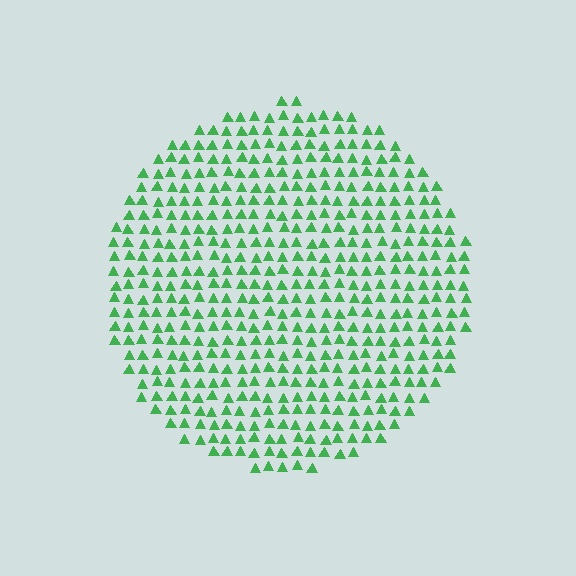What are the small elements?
The small elements are triangles.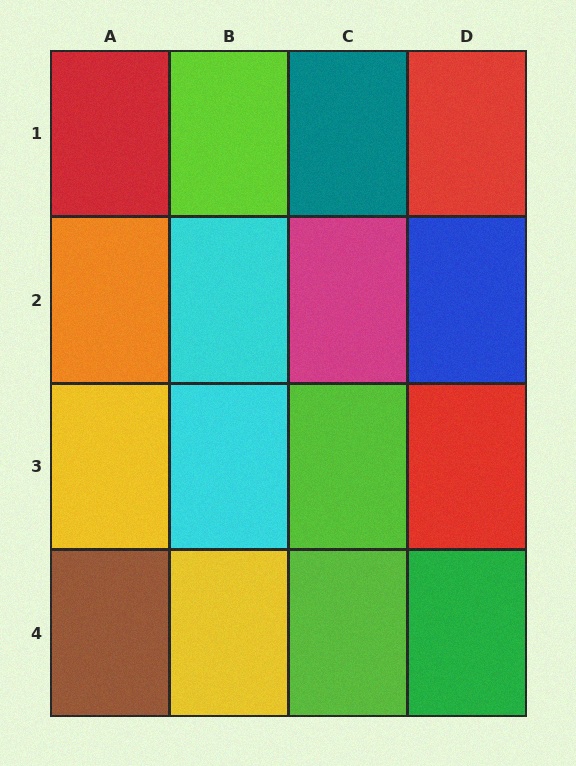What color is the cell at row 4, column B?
Yellow.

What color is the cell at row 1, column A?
Red.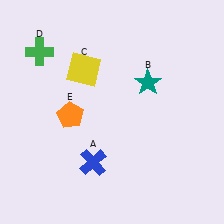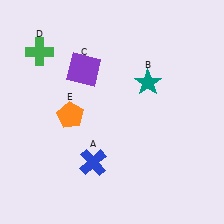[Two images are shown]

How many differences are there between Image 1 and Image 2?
There is 1 difference between the two images.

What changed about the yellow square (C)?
In Image 1, C is yellow. In Image 2, it changed to purple.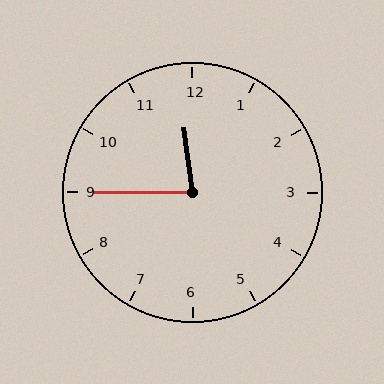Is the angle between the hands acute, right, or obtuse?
It is acute.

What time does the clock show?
11:45.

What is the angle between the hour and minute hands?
Approximately 82 degrees.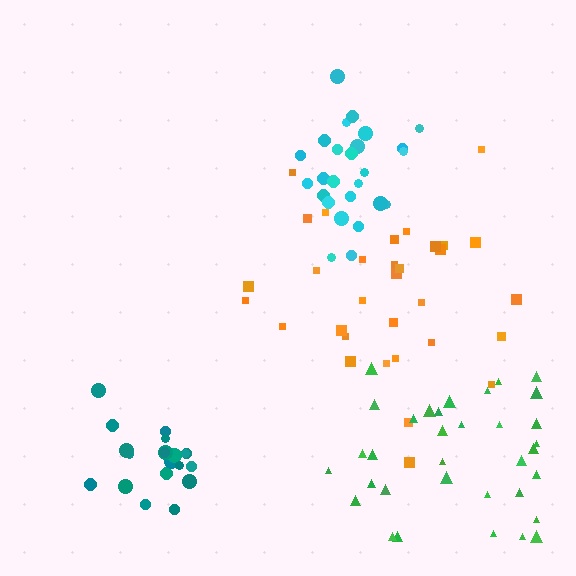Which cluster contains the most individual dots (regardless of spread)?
Green (35).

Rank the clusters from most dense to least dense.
cyan, teal, green, orange.